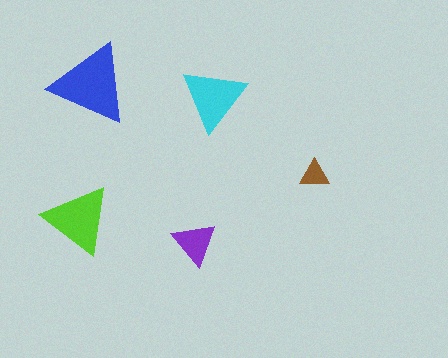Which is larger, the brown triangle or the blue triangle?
The blue one.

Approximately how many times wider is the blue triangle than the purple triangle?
About 2 times wider.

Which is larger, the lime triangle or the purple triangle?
The lime one.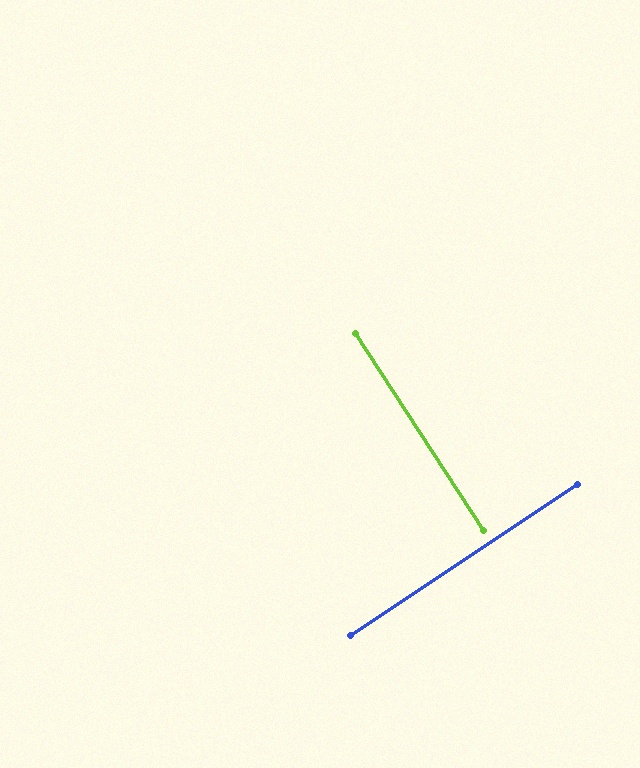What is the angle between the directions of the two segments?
Approximately 89 degrees.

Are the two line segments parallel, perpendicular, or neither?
Perpendicular — they meet at approximately 89°.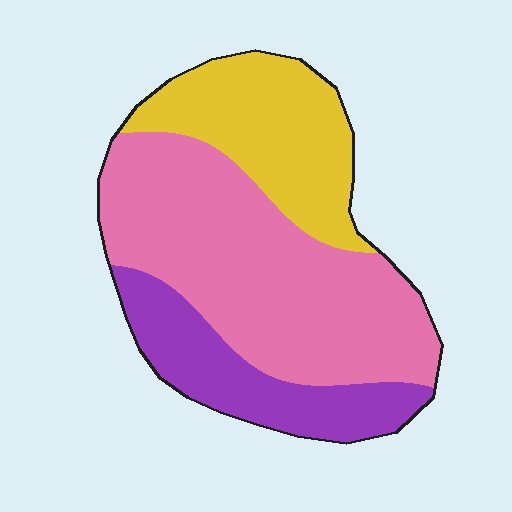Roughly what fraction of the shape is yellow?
Yellow covers 26% of the shape.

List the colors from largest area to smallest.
From largest to smallest: pink, yellow, purple.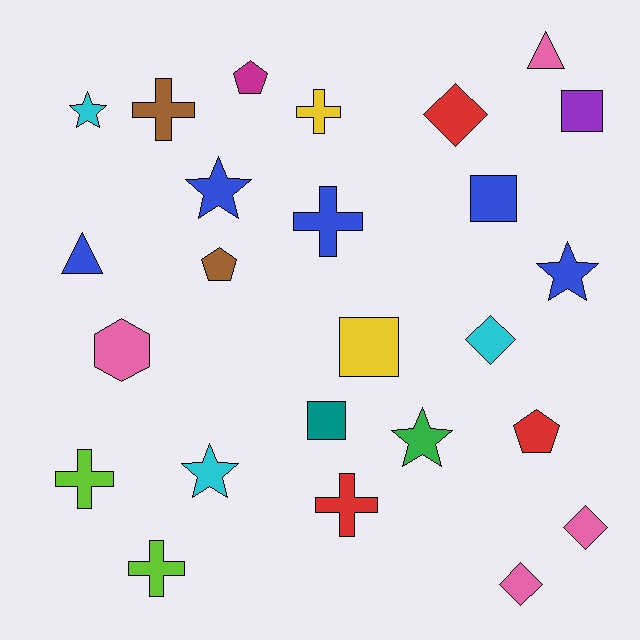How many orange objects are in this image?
There are no orange objects.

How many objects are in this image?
There are 25 objects.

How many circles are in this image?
There are no circles.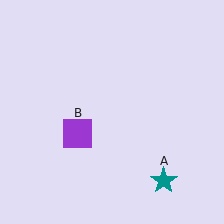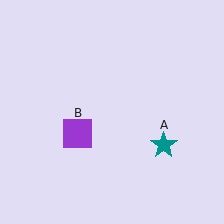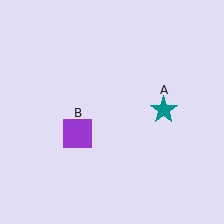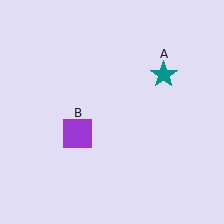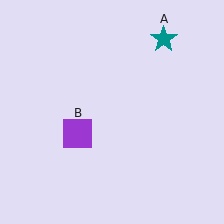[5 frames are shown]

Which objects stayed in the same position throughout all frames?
Purple square (object B) remained stationary.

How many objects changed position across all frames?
1 object changed position: teal star (object A).